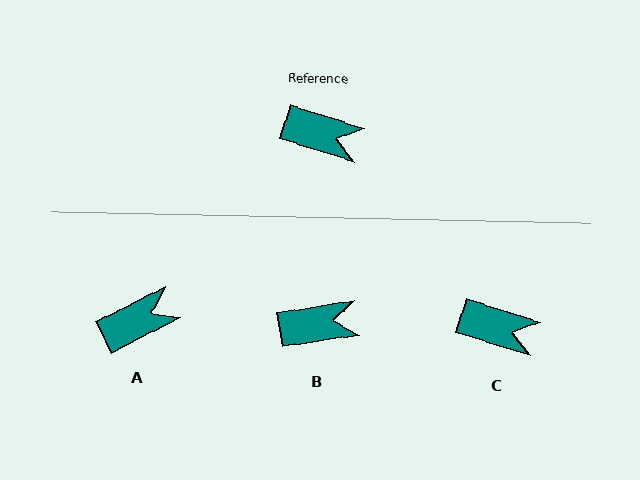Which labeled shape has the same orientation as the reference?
C.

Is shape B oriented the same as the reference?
No, it is off by about 27 degrees.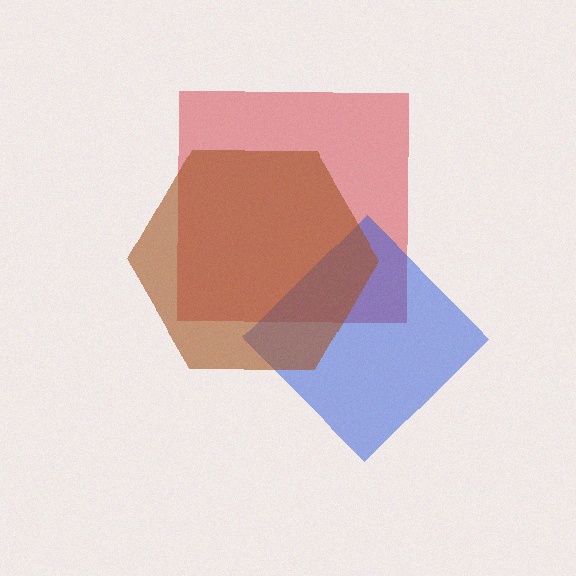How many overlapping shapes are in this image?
There are 3 overlapping shapes in the image.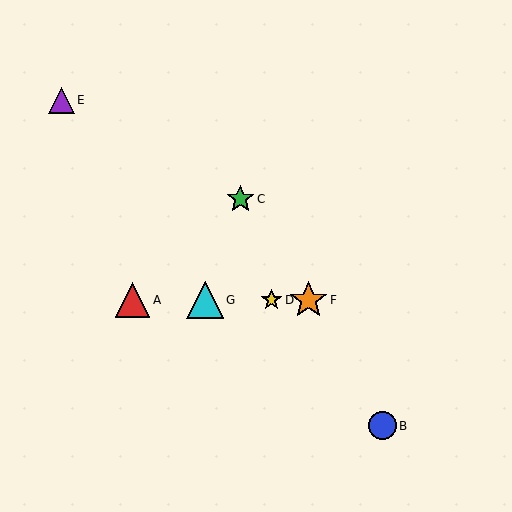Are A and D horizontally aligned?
Yes, both are at y≈300.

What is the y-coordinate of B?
Object B is at y≈426.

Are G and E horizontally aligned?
No, G is at y≈300 and E is at y≈100.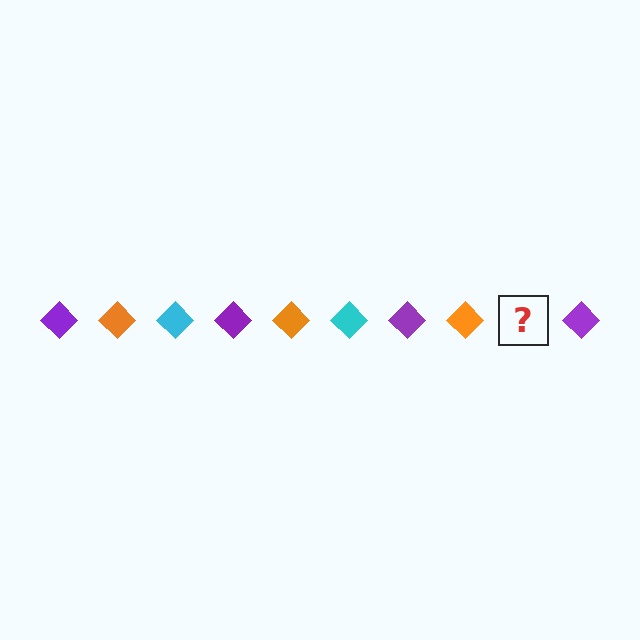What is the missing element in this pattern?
The missing element is a cyan diamond.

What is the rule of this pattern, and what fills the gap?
The rule is that the pattern cycles through purple, orange, cyan diamonds. The gap should be filled with a cyan diamond.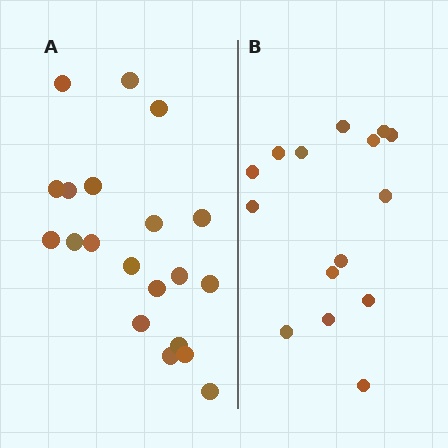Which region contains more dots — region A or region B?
Region A (the left region) has more dots.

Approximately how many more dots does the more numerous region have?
Region A has about 5 more dots than region B.